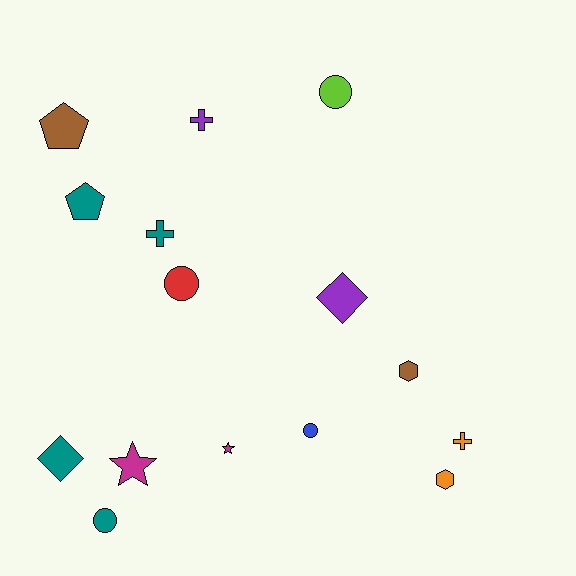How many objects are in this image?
There are 15 objects.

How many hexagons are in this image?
There are 2 hexagons.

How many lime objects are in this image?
There is 1 lime object.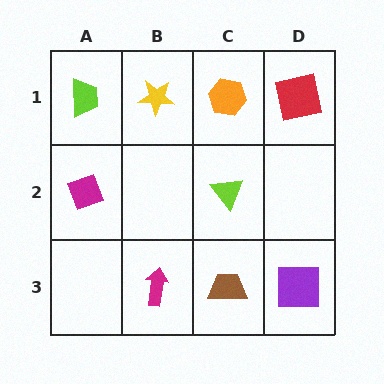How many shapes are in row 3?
3 shapes.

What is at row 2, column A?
A magenta diamond.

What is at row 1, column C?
An orange hexagon.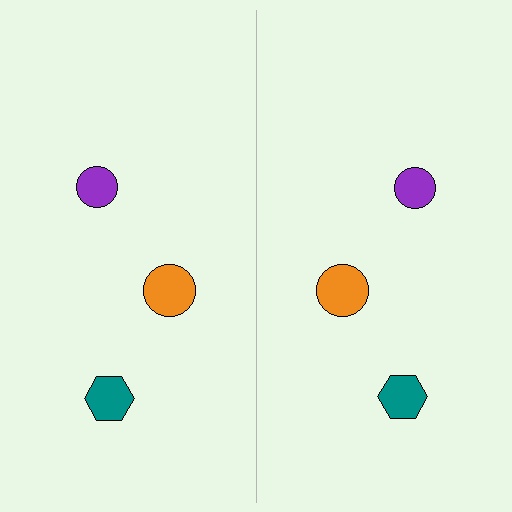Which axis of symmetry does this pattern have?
The pattern has a vertical axis of symmetry running through the center of the image.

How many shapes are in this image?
There are 6 shapes in this image.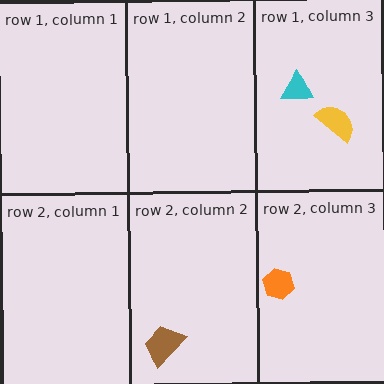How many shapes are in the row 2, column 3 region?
1.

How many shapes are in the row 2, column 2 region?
1.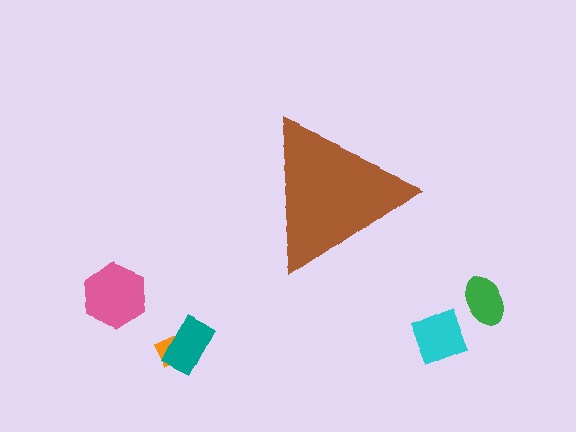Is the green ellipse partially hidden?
No, the green ellipse is fully visible.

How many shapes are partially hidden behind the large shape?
0 shapes are partially hidden.